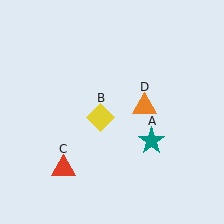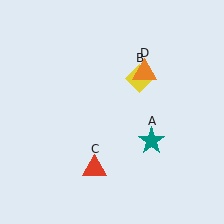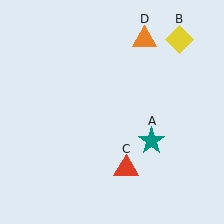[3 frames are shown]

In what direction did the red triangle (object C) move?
The red triangle (object C) moved right.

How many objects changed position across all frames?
3 objects changed position: yellow diamond (object B), red triangle (object C), orange triangle (object D).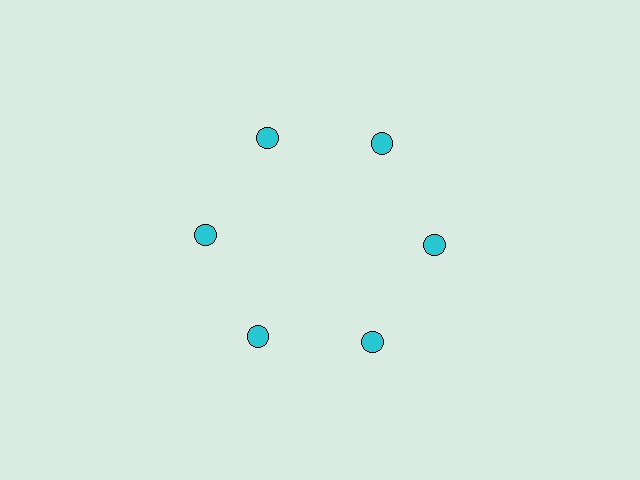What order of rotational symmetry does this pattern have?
This pattern has 6-fold rotational symmetry.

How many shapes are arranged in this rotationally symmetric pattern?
There are 6 shapes, arranged in 6 groups of 1.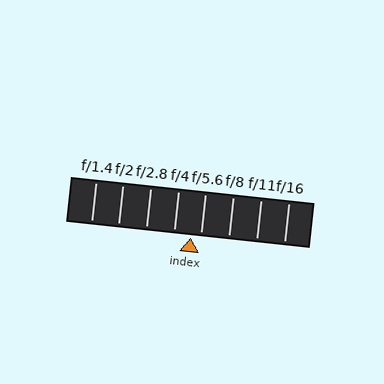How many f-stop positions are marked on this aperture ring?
There are 8 f-stop positions marked.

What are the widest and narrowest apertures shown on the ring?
The widest aperture shown is f/1.4 and the narrowest is f/16.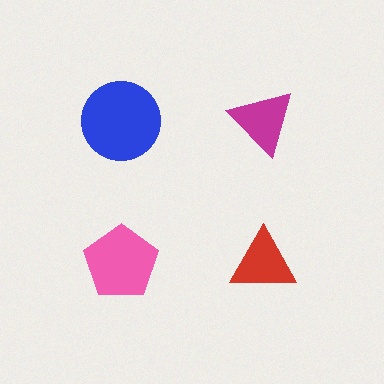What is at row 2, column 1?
A pink pentagon.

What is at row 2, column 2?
A red triangle.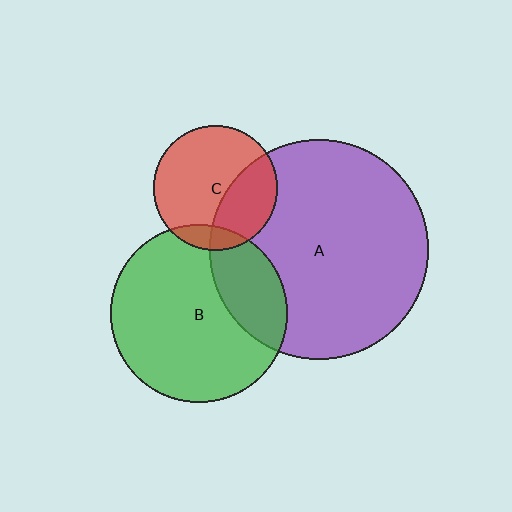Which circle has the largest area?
Circle A (purple).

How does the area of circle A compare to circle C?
Approximately 3.1 times.